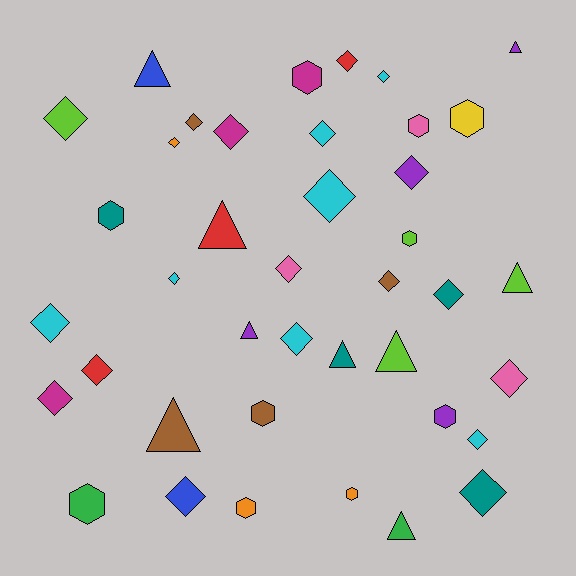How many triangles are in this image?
There are 9 triangles.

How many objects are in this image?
There are 40 objects.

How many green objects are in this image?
There are 2 green objects.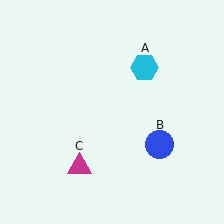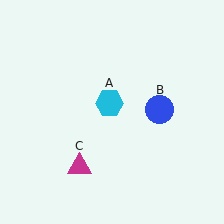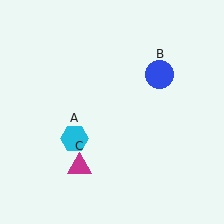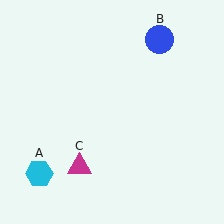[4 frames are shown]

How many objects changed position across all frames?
2 objects changed position: cyan hexagon (object A), blue circle (object B).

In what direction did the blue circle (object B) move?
The blue circle (object B) moved up.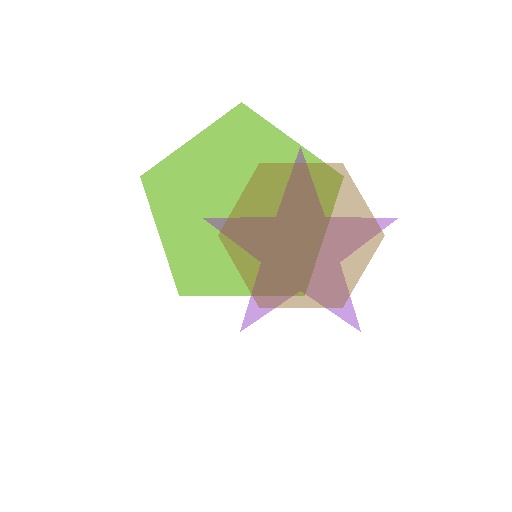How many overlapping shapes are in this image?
There are 3 overlapping shapes in the image.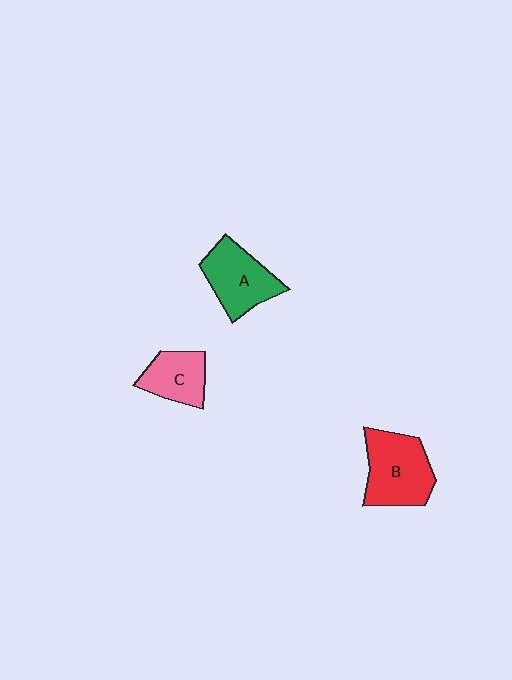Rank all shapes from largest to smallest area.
From largest to smallest: B (red), A (green), C (pink).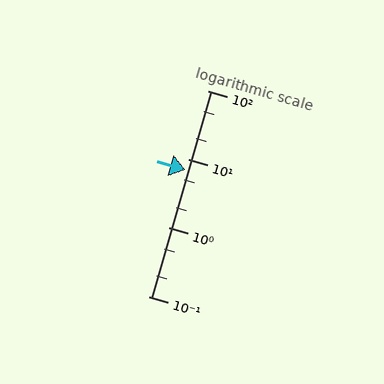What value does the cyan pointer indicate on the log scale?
The pointer indicates approximately 6.9.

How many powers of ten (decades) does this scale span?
The scale spans 3 decades, from 0.1 to 100.